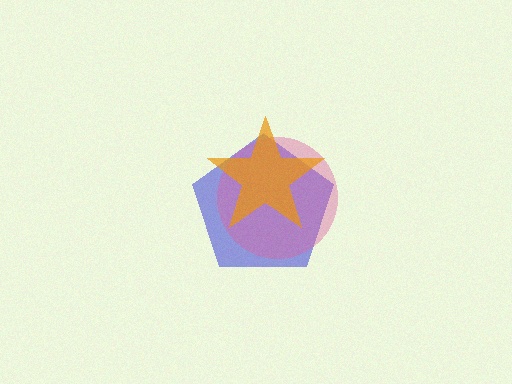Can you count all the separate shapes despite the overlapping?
Yes, there are 3 separate shapes.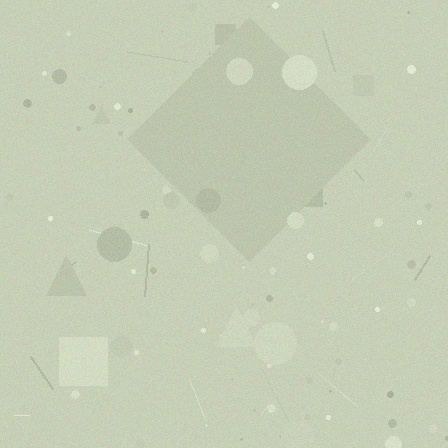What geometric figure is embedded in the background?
A diamond is embedded in the background.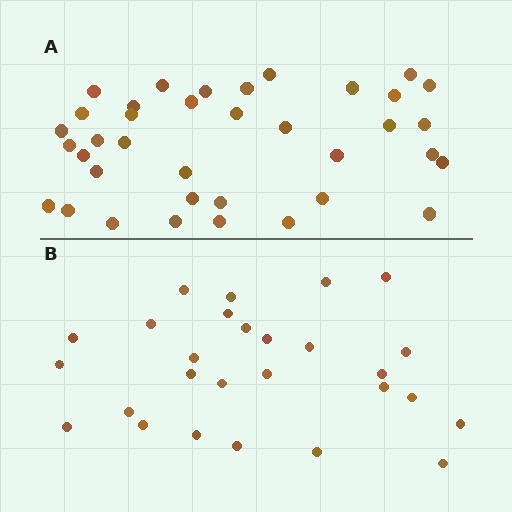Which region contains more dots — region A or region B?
Region A (the top region) has more dots.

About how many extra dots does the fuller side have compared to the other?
Region A has roughly 10 or so more dots than region B.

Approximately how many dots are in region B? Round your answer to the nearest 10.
About 30 dots. (The exact count is 27, which rounds to 30.)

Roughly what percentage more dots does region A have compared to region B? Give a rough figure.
About 35% more.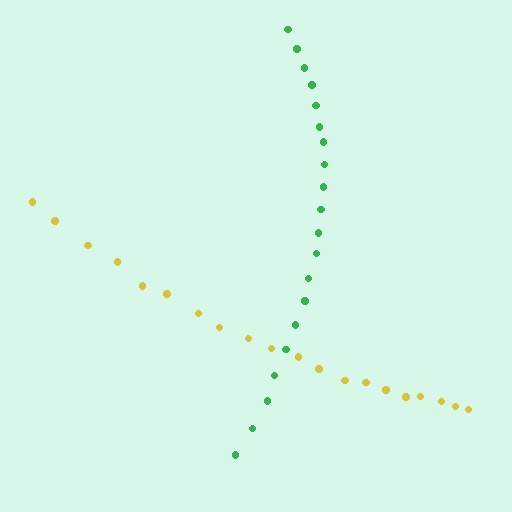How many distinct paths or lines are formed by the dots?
There are 2 distinct paths.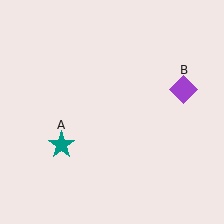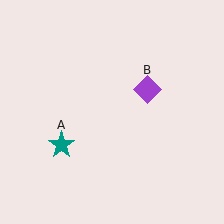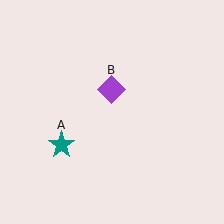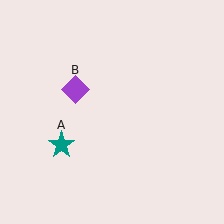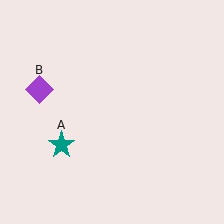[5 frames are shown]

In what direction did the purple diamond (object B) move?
The purple diamond (object B) moved left.